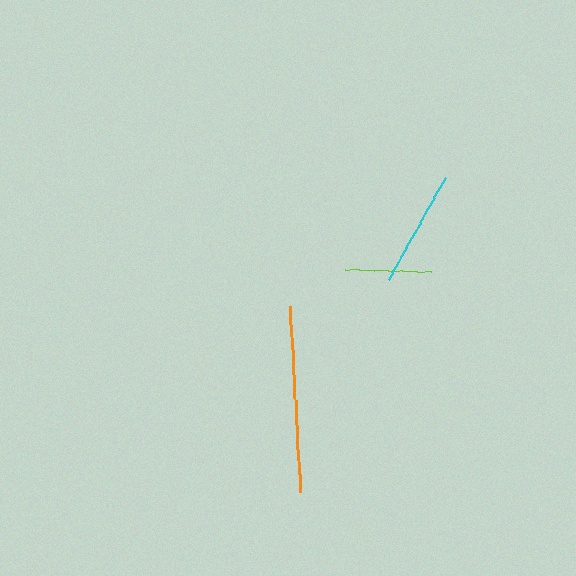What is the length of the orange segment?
The orange segment is approximately 186 pixels long.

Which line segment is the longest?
The orange line is the longest at approximately 186 pixels.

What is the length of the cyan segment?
The cyan segment is approximately 117 pixels long.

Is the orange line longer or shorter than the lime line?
The orange line is longer than the lime line.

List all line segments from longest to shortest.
From longest to shortest: orange, cyan, lime.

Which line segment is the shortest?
The lime line is the shortest at approximately 86 pixels.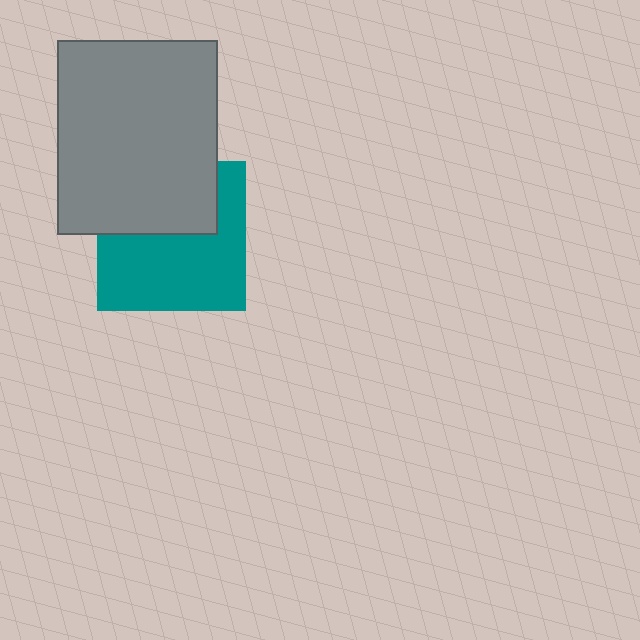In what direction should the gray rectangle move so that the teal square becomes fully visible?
The gray rectangle should move up. That is the shortest direction to clear the overlap and leave the teal square fully visible.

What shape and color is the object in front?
The object in front is a gray rectangle.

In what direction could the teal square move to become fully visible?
The teal square could move down. That would shift it out from behind the gray rectangle entirely.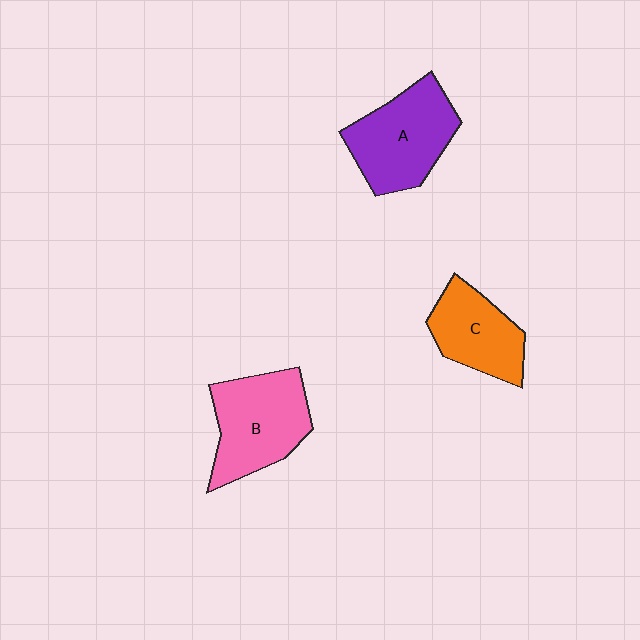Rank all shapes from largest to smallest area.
From largest to smallest: B (pink), A (purple), C (orange).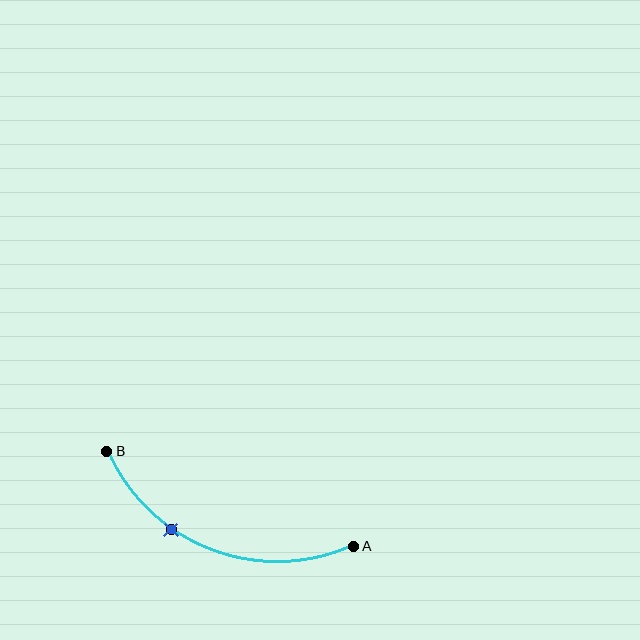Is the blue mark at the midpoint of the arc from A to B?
No. The blue mark lies on the arc but is closer to endpoint B. The arc midpoint would be at the point on the curve equidistant along the arc from both A and B.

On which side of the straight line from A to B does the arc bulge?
The arc bulges below the straight line connecting A and B.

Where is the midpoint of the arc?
The arc midpoint is the point on the curve farthest from the straight line joining A and B. It sits below that line.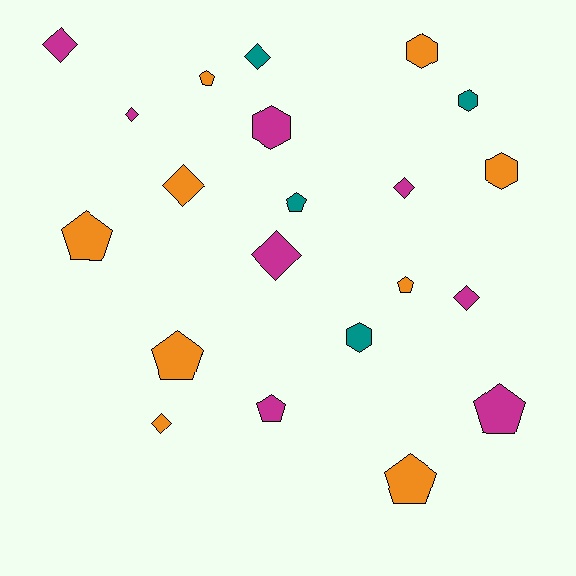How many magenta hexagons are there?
There is 1 magenta hexagon.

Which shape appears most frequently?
Diamond, with 8 objects.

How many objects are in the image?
There are 21 objects.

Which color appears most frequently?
Orange, with 9 objects.